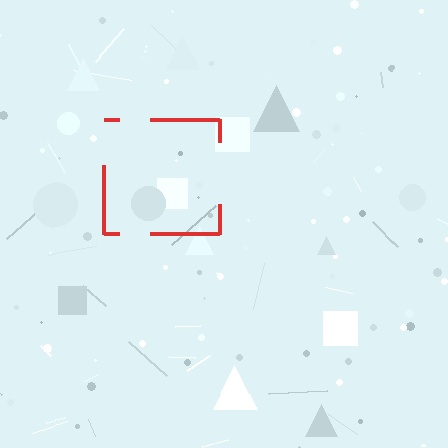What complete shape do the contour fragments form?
The contour fragments form a square.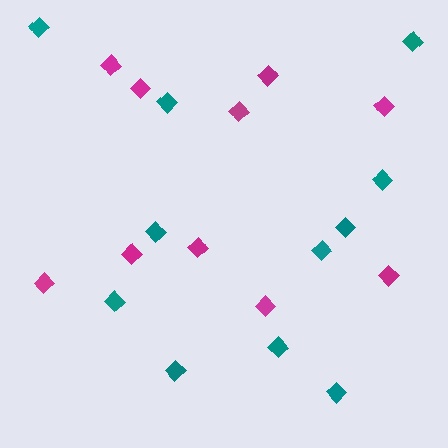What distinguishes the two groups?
There are 2 groups: one group of teal diamonds (11) and one group of magenta diamonds (10).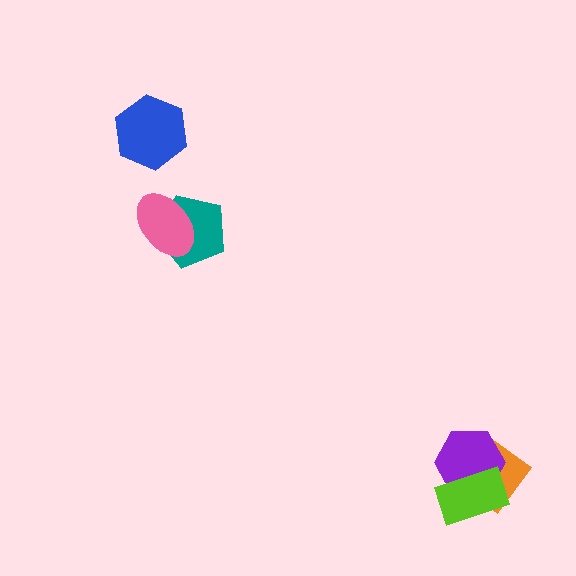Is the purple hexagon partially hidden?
Yes, it is partially covered by another shape.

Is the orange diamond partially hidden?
Yes, it is partially covered by another shape.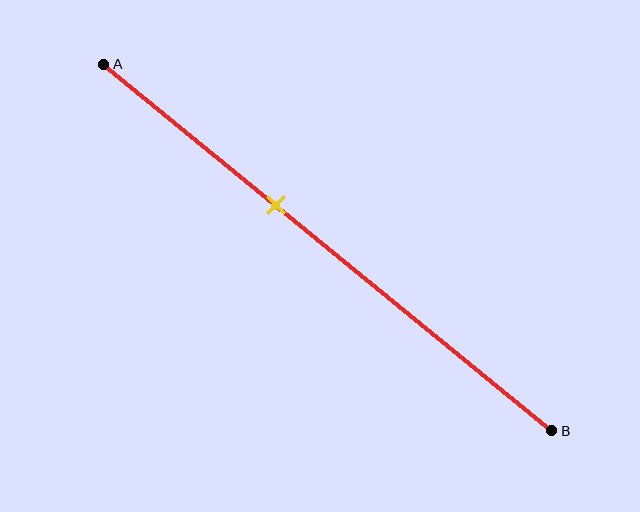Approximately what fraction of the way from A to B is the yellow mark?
The yellow mark is approximately 40% of the way from A to B.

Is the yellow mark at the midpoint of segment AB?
No, the mark is at about 40% from A, not at the 50% midpoint.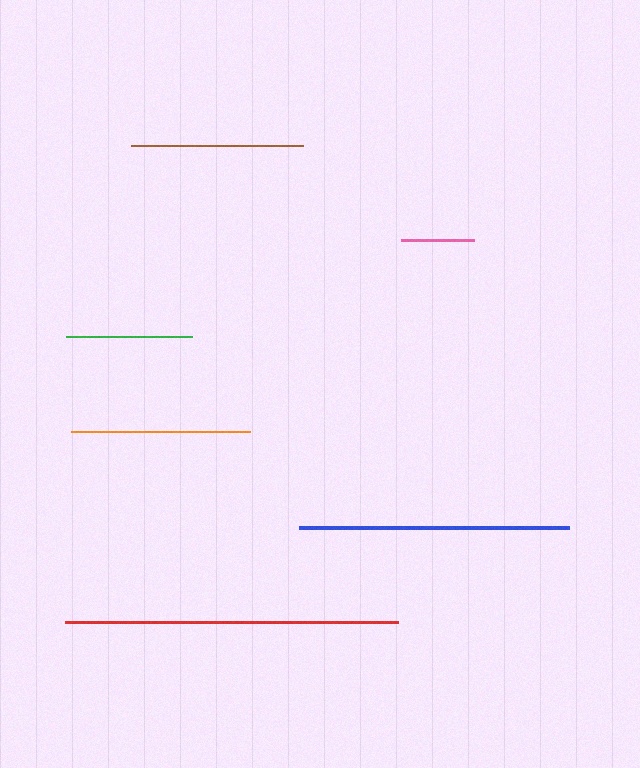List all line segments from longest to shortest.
From longest to shortest: red, blue, orange, brown, green, pink.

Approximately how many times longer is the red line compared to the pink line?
The red line is approximately 4.6 times the length of the pink line.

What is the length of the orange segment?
The orange segment is approximately 178 pixels long.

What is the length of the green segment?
The green segment is approximately 126 pixels long.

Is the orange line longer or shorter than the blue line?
The blue line is longer than the orange line.